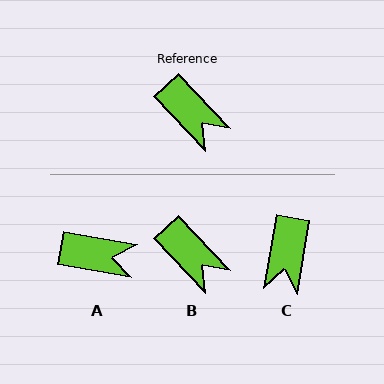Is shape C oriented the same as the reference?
No, it is off by about 52 degrees.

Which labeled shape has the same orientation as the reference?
B.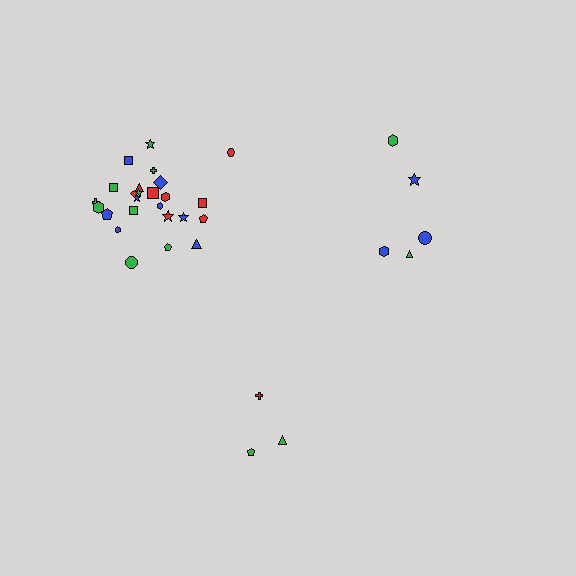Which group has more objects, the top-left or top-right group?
The top-left group.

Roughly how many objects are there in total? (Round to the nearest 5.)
Roughly 35 objects in total.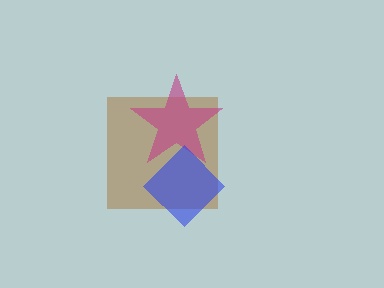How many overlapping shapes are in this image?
There are 3 overlapping shapes in the image.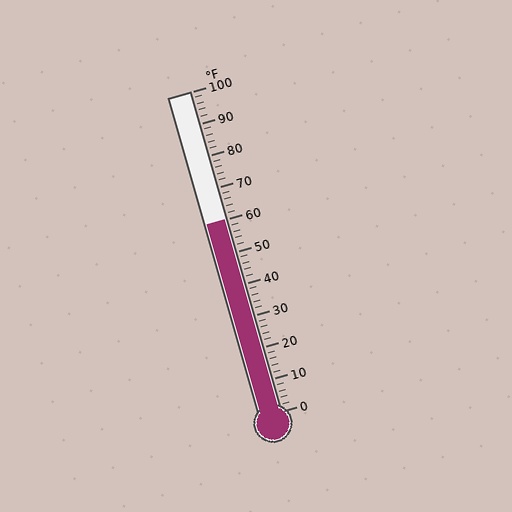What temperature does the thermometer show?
The thermometer shows approximately 60°F.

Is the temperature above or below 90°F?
The temperature is below 90°F.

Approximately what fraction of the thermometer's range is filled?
The thermometer is filled to approximately 60% of its range.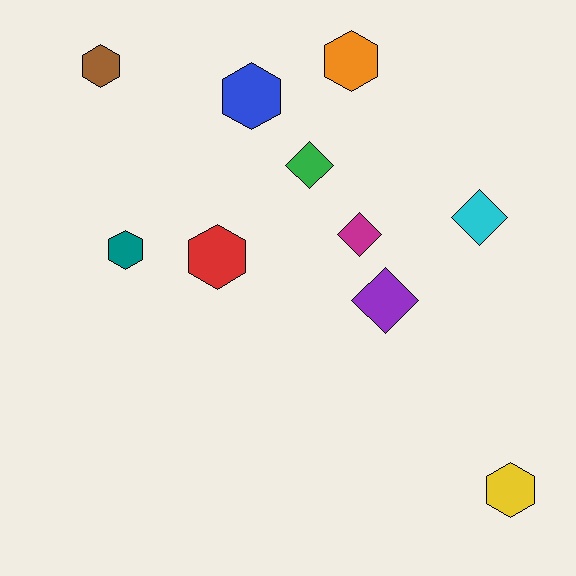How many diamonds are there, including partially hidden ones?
There are 4 diamonds.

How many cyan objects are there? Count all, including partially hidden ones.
There is 1 cyan object.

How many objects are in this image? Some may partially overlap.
There are 10 objects.